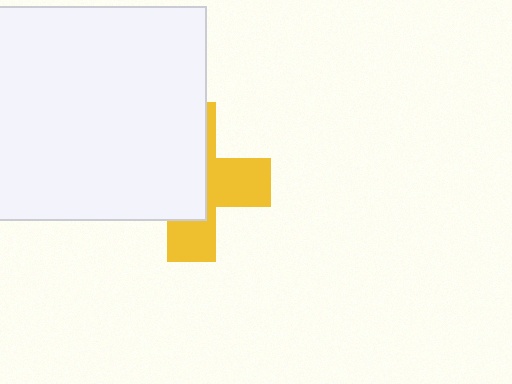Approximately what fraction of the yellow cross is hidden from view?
Roughly 57% of the yellow cross is hidden behind the white square.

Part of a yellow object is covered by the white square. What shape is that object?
It is a cross.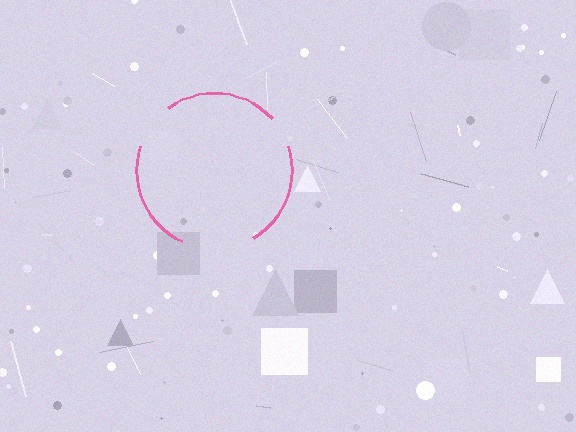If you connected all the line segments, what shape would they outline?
They would outline a circle.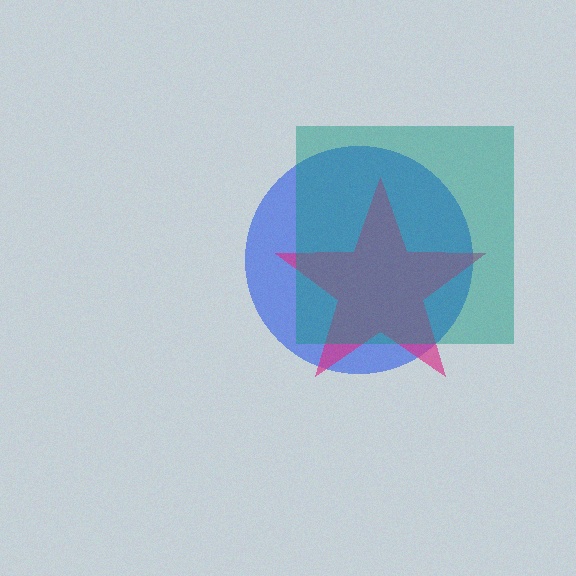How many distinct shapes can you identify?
There are 3 distinct shapes: a blue circle, a magenta star, a teal square.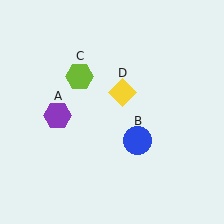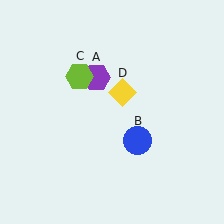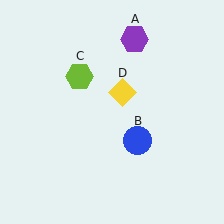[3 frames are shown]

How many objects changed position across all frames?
1 object changed position: purple hexagon (object A).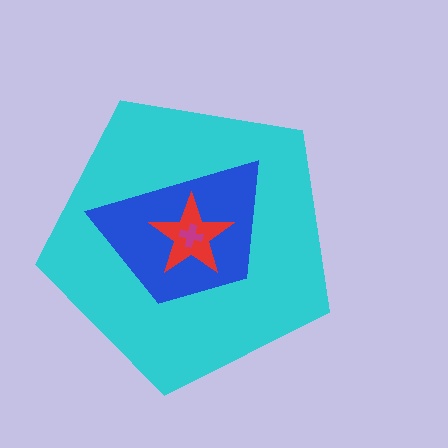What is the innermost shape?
The magenta cross.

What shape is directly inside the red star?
The magenta cross.